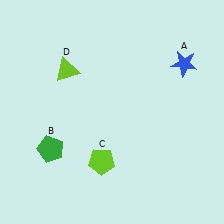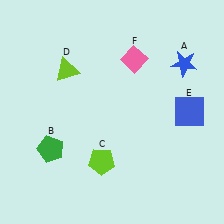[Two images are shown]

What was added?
A blue square (E), a pink diamond (F) were added in Image 2.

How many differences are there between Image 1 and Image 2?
There are 2 differences between the two images.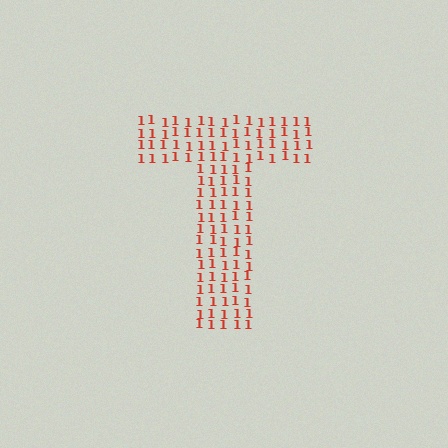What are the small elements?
The small elements are digit 1's.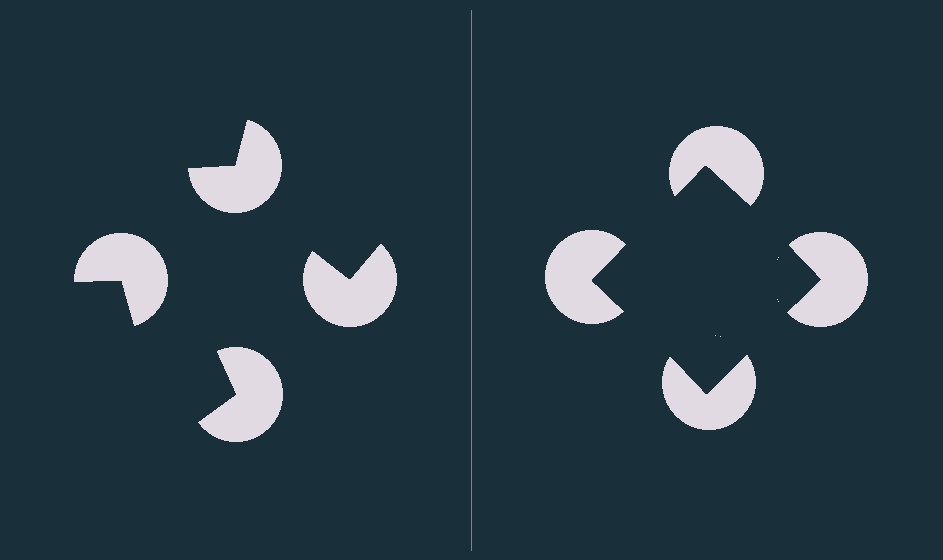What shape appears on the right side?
An illusory square.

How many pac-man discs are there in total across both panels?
8 — 4 on each side.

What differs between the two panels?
The pac-man discs are positioned identically on both sides; only the wedge orientations differ. On the right they align to a square; on the left they are misaligned.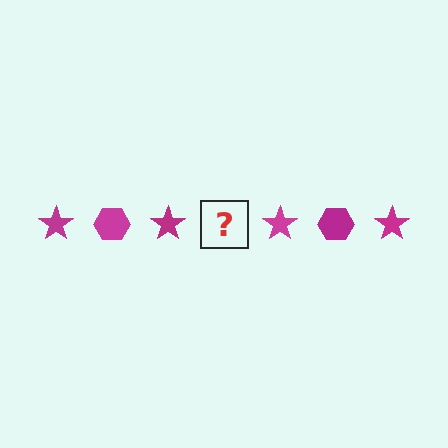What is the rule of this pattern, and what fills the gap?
The rule is that the pattern cycles through star, hexagon shapes in magenta. The gap should be filled with a magenta hexagon.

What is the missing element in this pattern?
The missing element is a magenta hexagon.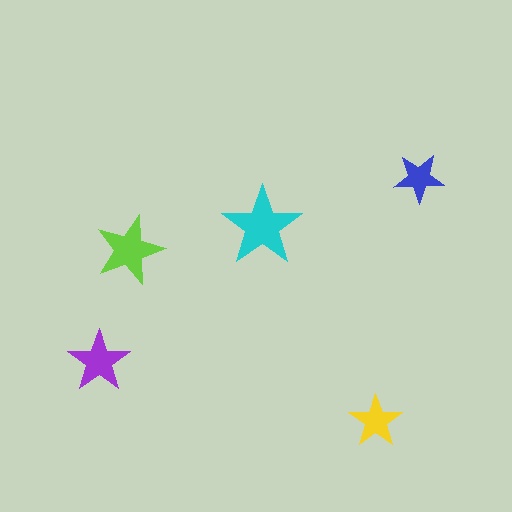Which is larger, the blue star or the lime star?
The lime one.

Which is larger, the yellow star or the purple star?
The purple one.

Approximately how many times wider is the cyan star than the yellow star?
About 1.5 times wider.